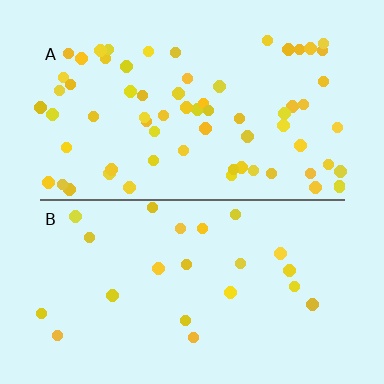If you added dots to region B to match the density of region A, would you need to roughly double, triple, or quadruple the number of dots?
Approximately triple.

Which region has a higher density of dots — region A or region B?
A (the top).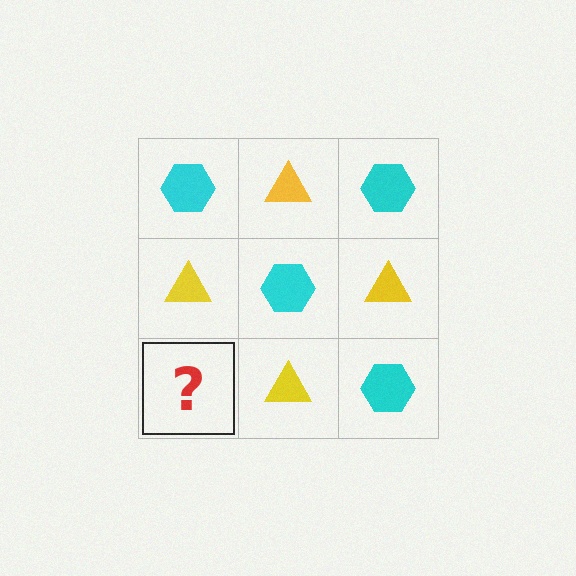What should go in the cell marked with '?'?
The missing cell should contain a cyan hexagon.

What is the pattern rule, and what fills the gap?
The rule is that it alternates cyan hexagon and yellow triangle in a checkerboard pattern. The gap should be filled with a cyan hexagon.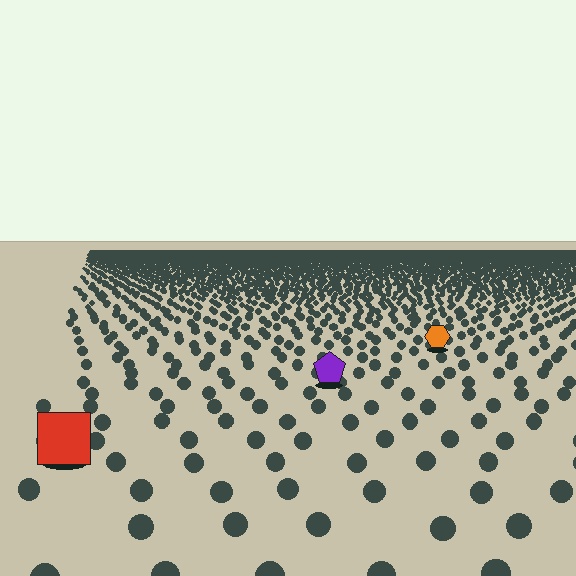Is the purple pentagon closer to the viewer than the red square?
No. The red square is closer — you can tell from the texture gradient: the ground texture is coarser near it.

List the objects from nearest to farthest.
From nearest to farthest: the red square, the purple pentagon, the orange hexagon.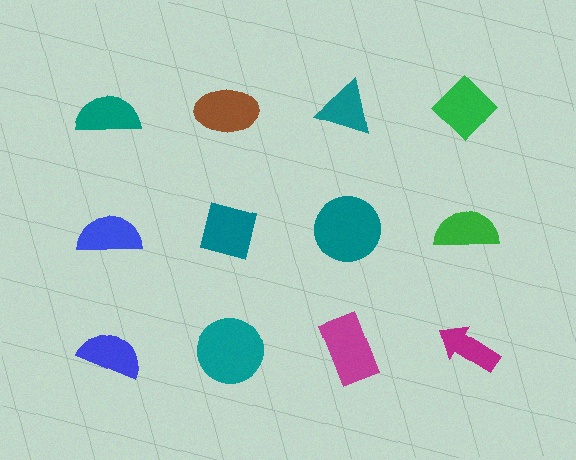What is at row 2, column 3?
A teal circle.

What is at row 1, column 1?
A teal semicircle.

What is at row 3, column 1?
A blue semicircle.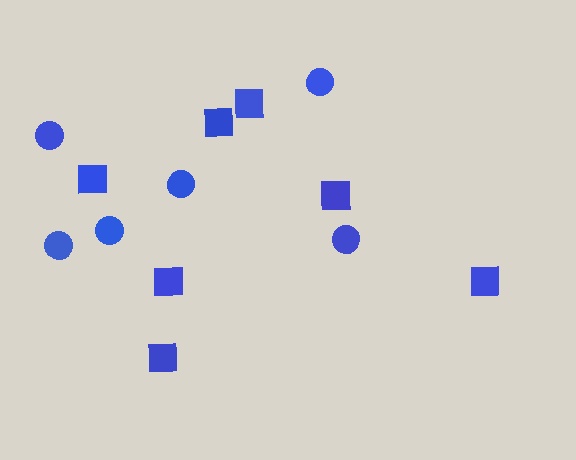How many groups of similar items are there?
There are 2 groups: one group of circles (6) and one group of squares (7).